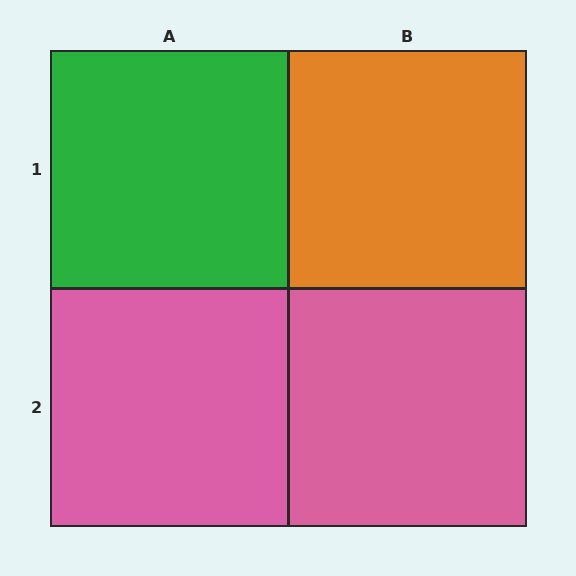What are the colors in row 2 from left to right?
Pink, pink.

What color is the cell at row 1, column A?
Green.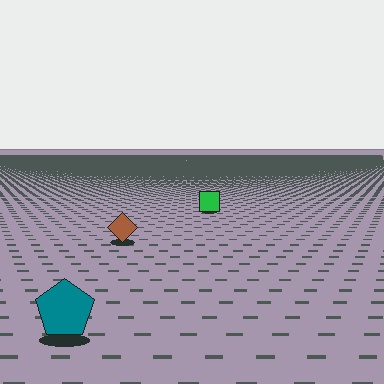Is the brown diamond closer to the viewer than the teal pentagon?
No. The teal pentagon is closer — you can tell from the texture gradient: the ground texture is coarser near it.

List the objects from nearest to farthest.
From nearest to farthest: the teal pentagon, the brown diamond, the green square.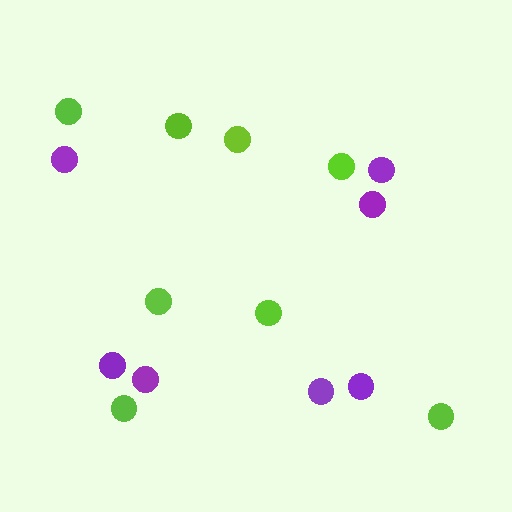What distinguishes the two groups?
There are 2 groups: one group of purple circles (7) and one group of lime circles (8).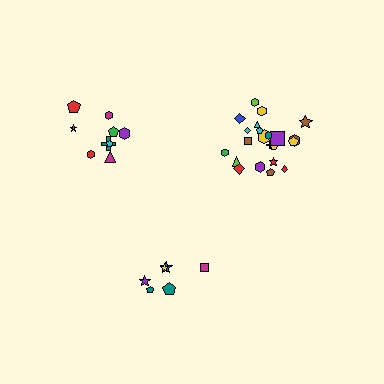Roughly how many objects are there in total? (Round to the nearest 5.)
Roughly 40 objects in total.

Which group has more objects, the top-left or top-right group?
The top-right group.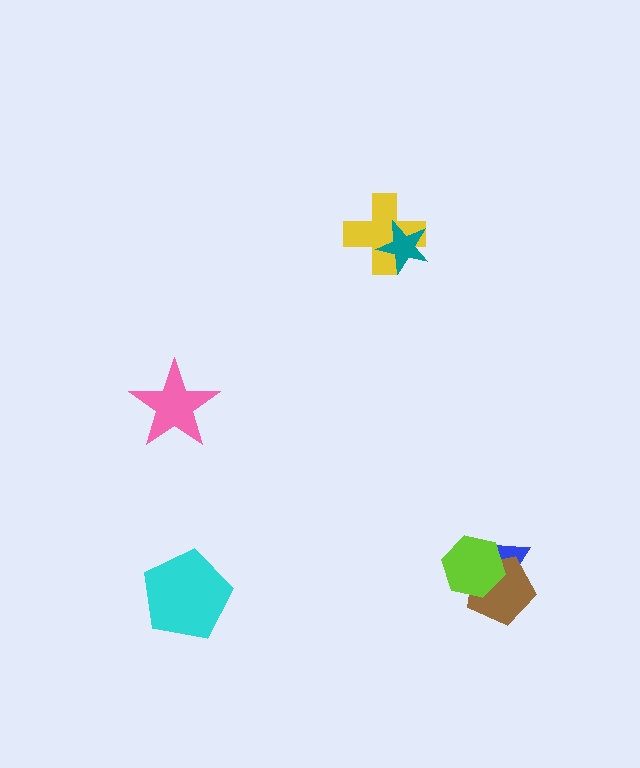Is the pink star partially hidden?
No, no other shape covers it.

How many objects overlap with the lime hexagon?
2 objects overlap with the lime hexagon.